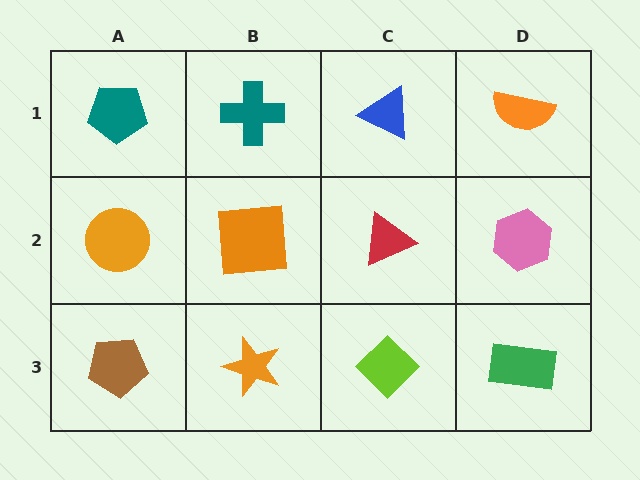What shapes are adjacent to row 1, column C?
A red triangle (row 2, column C), a teal cross (row 1, column B), an orange semicircle (row 1, column D).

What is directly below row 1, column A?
An orange circle.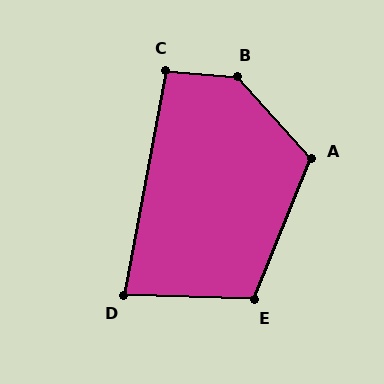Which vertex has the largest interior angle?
B, at approximately 137 degrees.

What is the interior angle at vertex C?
Approximately 96 degrees (obtuse).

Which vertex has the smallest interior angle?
D, at approximately 81 degrees.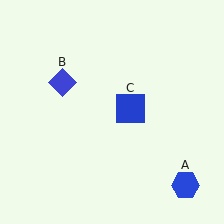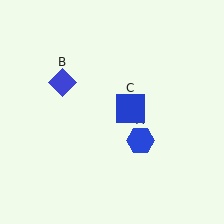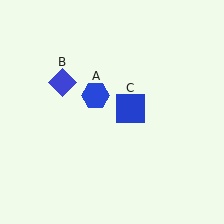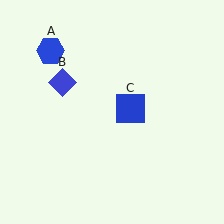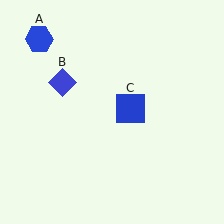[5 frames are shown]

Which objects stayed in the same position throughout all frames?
Blue diamond (object B) and blue square (object C) remained stationary.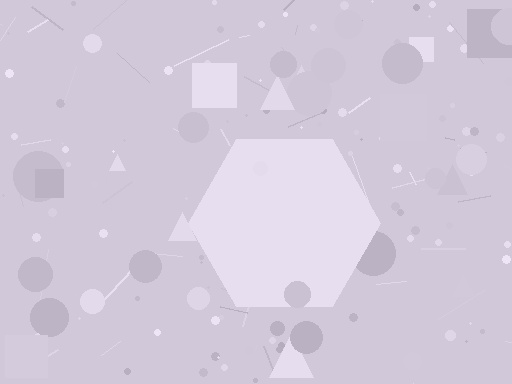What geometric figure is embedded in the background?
A hexagon is embedded in the background.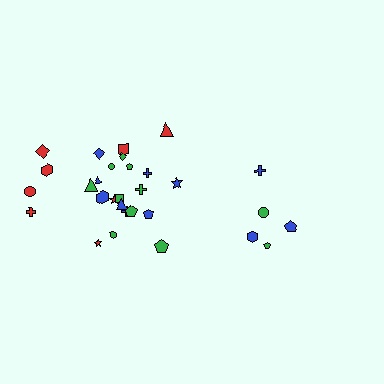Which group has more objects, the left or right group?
The left group.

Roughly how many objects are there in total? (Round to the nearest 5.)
Roughly 30 objects in total.